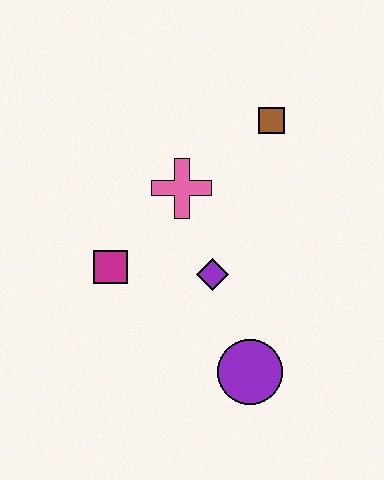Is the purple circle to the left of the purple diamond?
No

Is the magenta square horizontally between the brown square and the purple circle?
No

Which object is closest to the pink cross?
The purple diamond is closest to the pink cross.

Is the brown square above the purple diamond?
Yes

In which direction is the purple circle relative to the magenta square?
The purple circle is to the right of the magenta square.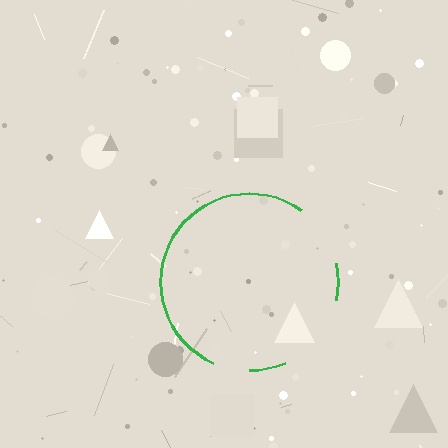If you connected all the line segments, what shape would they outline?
They would outline a circle.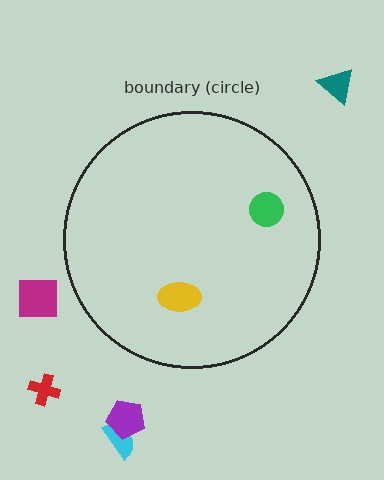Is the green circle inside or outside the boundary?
Inside.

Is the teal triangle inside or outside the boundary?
Outside.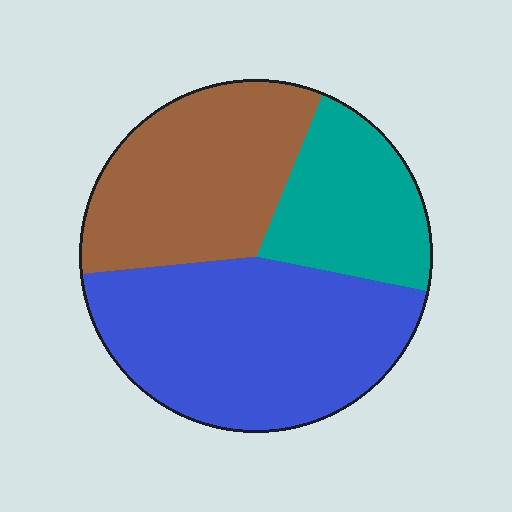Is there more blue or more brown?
Blue.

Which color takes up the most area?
Blue, at roughly 45%.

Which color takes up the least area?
Teal, at roughly 20%.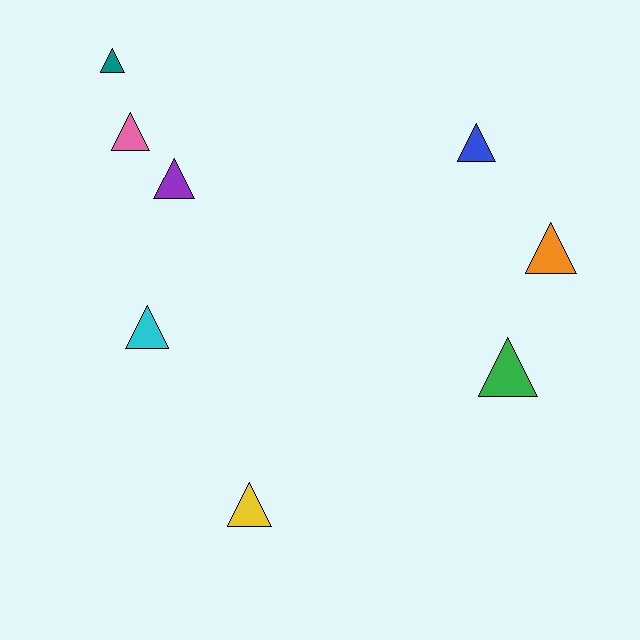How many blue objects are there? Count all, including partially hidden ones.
There is 1 blue object.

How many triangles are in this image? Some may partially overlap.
There are 8 triangles.